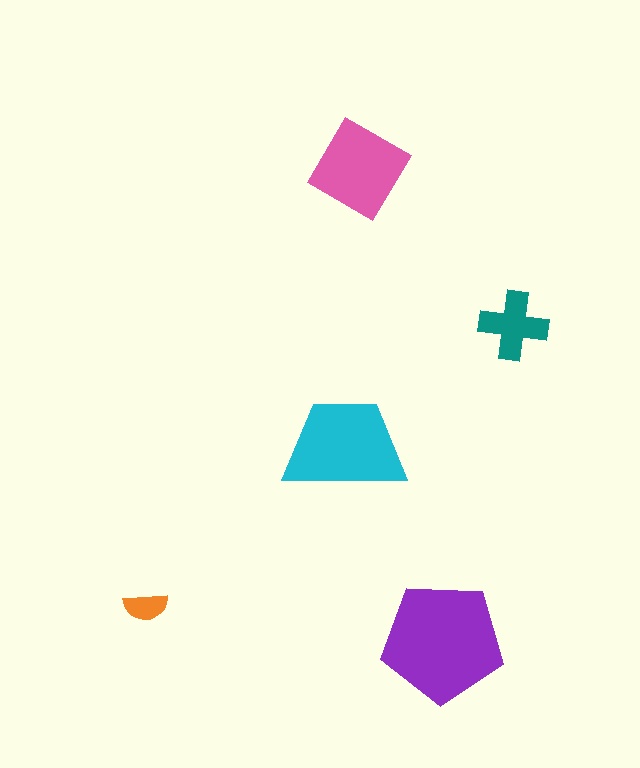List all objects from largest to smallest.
The purple pentagon, the cyan trapezoid, the pink diamond, the teal cross, the orange semicircle.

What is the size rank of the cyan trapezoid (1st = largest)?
2nd.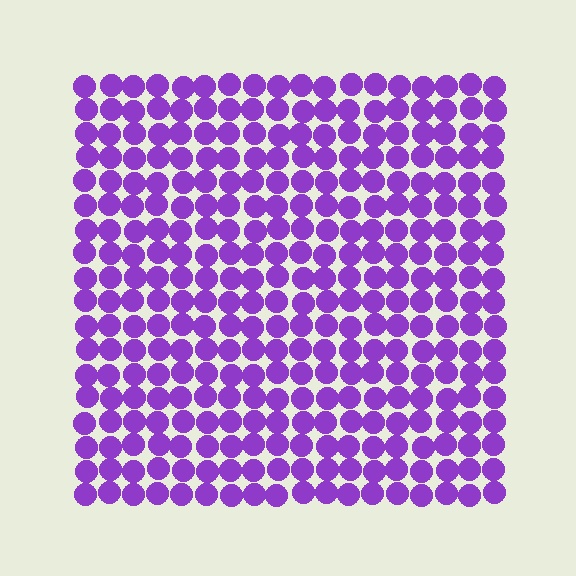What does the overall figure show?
The overall figure shows a square.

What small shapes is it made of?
It is made of small circles.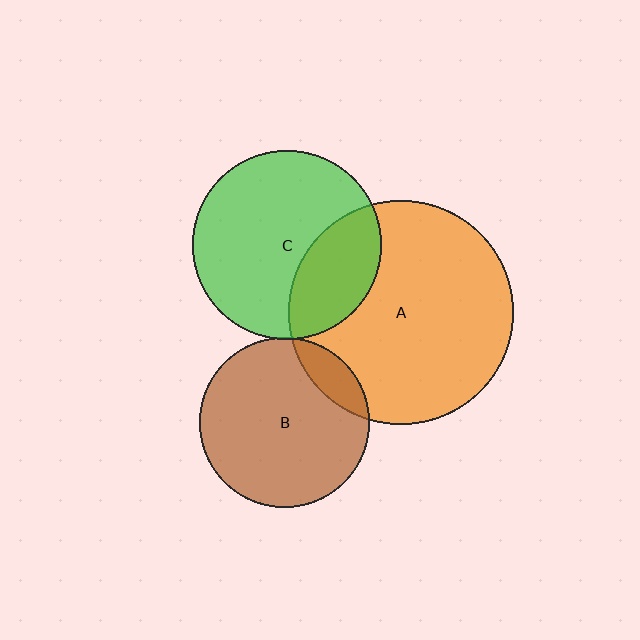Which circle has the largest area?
Circle A (orange).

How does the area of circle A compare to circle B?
Approximately 1.7 times.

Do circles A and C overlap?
Yes.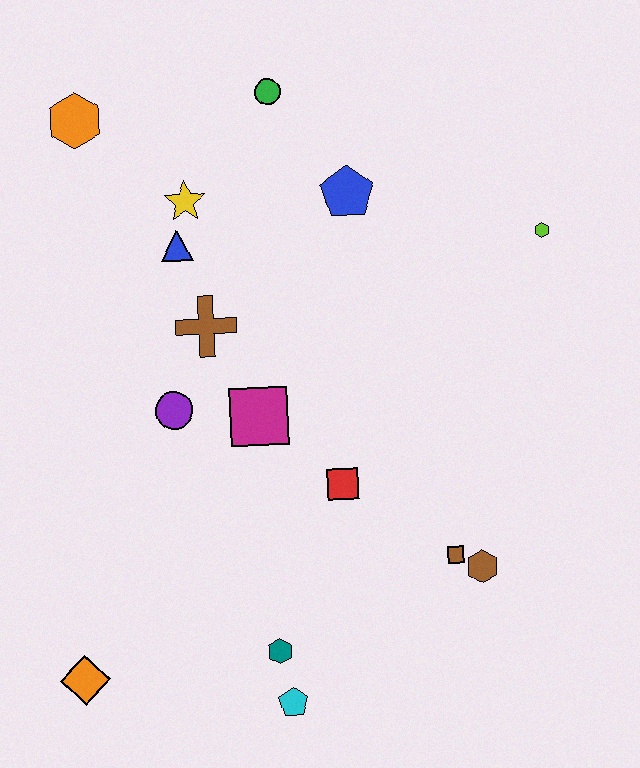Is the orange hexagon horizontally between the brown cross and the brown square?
No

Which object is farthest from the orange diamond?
The lime hexagon is farthest from the orange diamond.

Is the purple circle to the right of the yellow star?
No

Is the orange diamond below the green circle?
Yes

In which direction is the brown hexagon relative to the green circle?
The brown hexagon is below the green circle.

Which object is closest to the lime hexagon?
The blue pentagon is closest to the lime hexagon.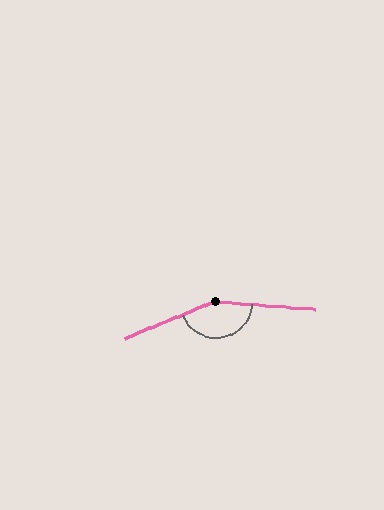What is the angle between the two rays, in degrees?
Approximately 154 degrees.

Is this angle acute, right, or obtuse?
It is obtuse.